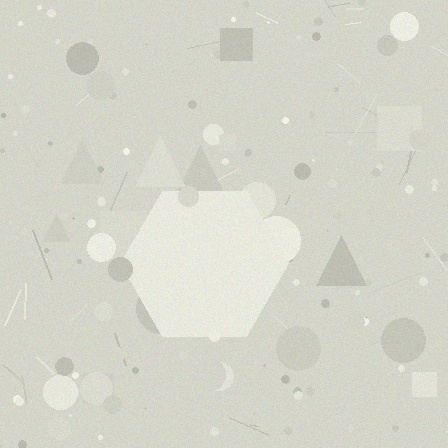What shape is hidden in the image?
A hexagon is hidden in the image.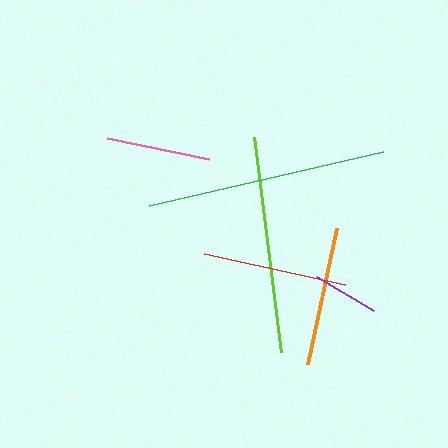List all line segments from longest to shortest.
From longest to shortest: green, lime, red, orange, pink, purple.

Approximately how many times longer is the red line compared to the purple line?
The red line is approximately 2.2 times the length of the purple line.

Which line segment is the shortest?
The purple line is the shortest at approximately 66 pixels.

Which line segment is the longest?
The green line is the longest at approximately 240 pixels.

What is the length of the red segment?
The red segment is approximately 144 pixels long.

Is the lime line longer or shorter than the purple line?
The lime line is longer than the purple line.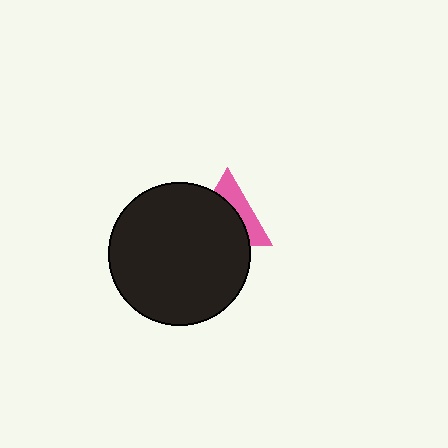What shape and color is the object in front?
The object in front is a black circle.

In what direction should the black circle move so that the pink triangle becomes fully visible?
The black circle should move toward the lower-left. That is the shortest direction to clear the overlap and leave the pink triangle fully visible.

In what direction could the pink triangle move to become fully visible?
The pink triangle could move toward the upper-right. That would shift it out from behind the black circle entirely.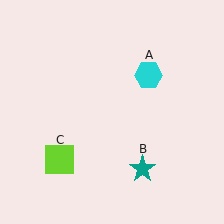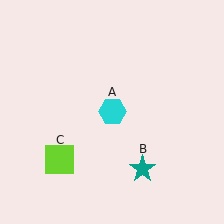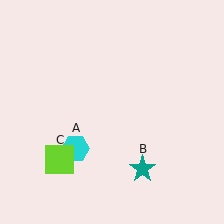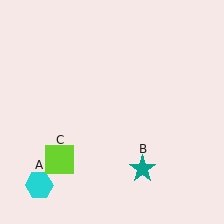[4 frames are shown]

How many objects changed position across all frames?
1 object changed position: cyan hexagon (object A).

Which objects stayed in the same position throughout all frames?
Teal star (object B) and lime square (object C) remained stationary.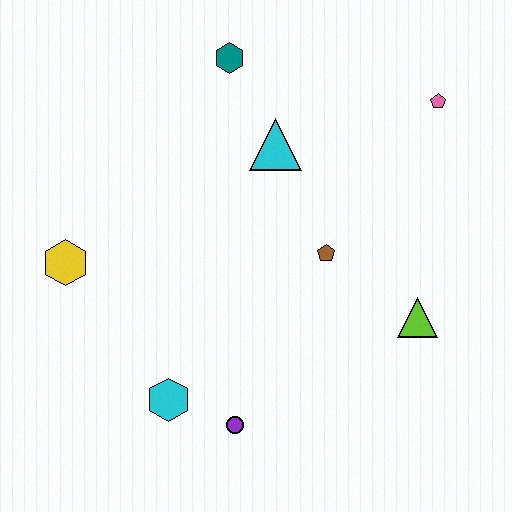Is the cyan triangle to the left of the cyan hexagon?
No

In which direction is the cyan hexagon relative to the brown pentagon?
The cyan hexagon is to the left of the brown pentagon.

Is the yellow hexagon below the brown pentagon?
Yes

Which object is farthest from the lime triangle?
The yellow hexagon is farthest from the lime triangle.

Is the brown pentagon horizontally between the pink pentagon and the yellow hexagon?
Yes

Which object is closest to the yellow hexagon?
The cyan hexagon is closest to the yellow hexagon.